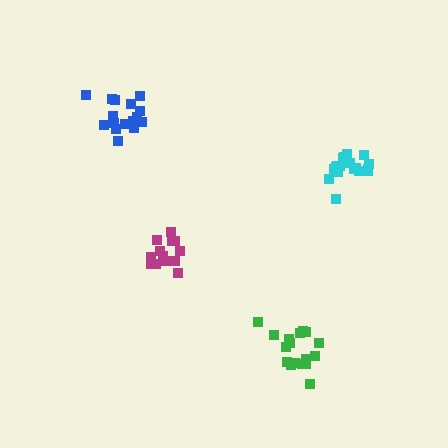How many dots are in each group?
Group 1: 13 dots, Group 2: 17 dots, Group 3: 18 dots, Group 4: 16 dots (64 total).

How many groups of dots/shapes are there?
There are 4 groups.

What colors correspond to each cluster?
The clusters are colored: magenta, green, cyan, blue.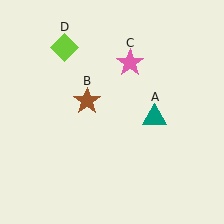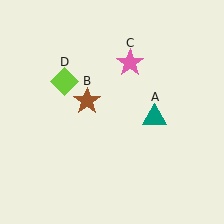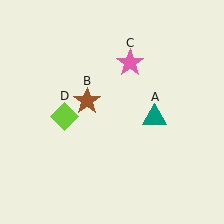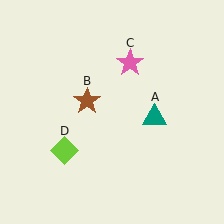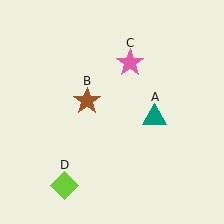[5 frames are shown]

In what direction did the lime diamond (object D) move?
The lime diamond (object D) moved down.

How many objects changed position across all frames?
1 object changed position: lime diamond (object D).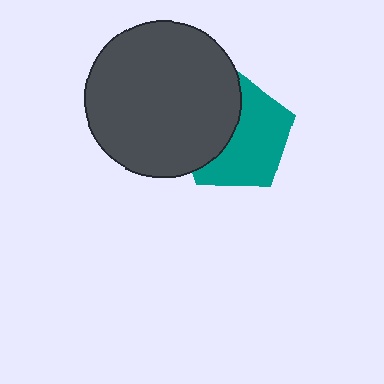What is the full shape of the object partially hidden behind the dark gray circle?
The partially hidden object is a teal pentagon.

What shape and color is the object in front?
The object in front is a dark gray circle.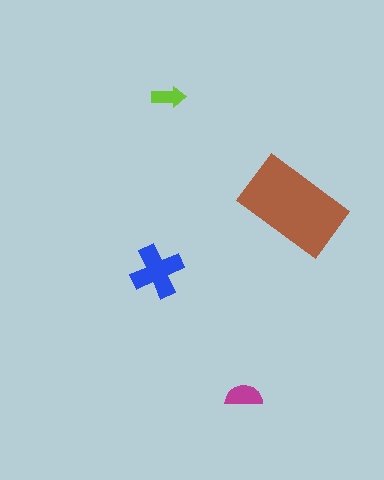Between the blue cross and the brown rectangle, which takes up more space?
The brown rectangle.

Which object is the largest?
The brown rectangle.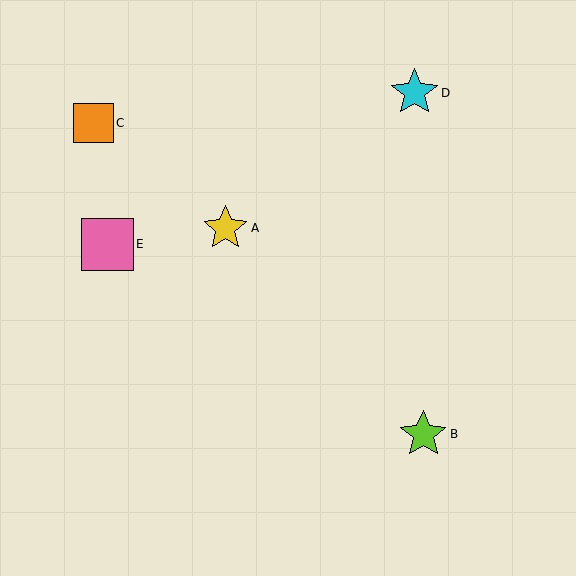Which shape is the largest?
The pink square (labeled E) is the largest.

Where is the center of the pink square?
The center of the pink square is at (107, 244).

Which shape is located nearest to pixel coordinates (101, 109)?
The orange square (labeled C) at (93, 123) is nearest to that location.